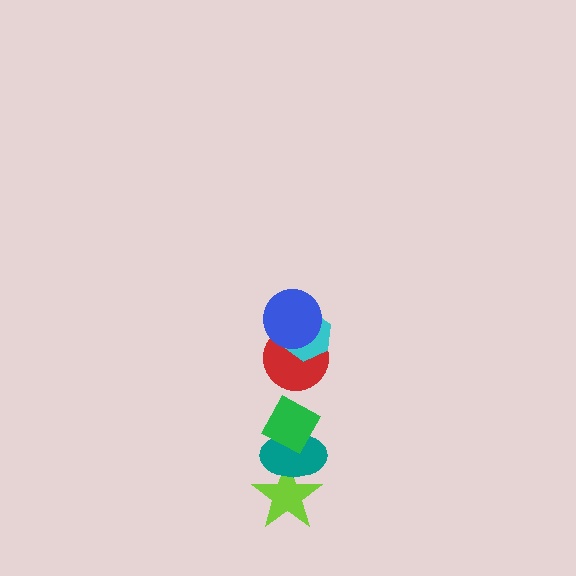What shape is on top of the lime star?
The teal ellipse is on top of the lime star.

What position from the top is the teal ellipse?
The teal ellipse is 5th from the top.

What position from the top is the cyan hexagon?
The cyan hexagon is 2nd from the top.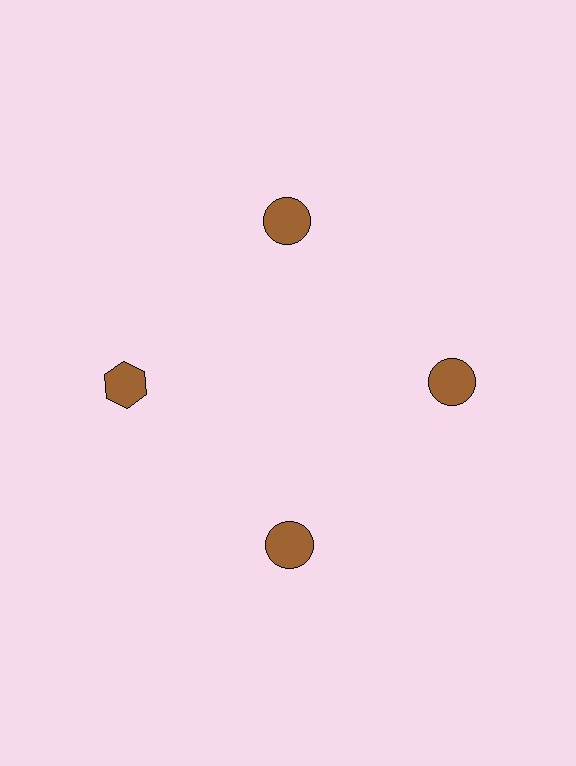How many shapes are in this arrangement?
There are 4 shapes arranged in a ring pattern.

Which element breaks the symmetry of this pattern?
The brown hexagon at roughly the 9 o'clock position breaks the symmetry. All other shapes are brown circles.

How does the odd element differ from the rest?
It has a different shape: hexagon instead of circle.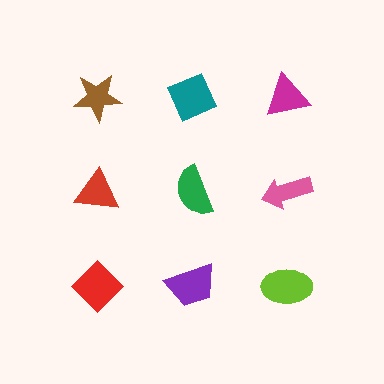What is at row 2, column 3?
A pink arrow.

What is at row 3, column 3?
A lime ellipse.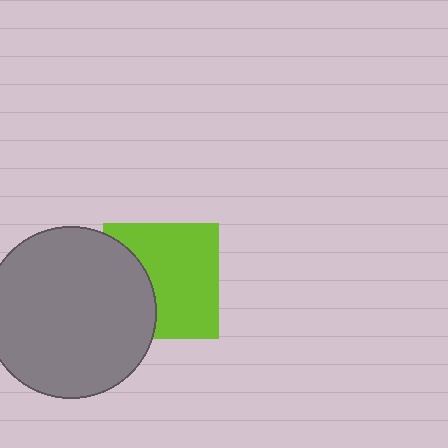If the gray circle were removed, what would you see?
You would see the complete lime square.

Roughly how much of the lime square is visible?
Most of it is visible (roughly 67%).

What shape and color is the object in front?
The object in front is a gray circle.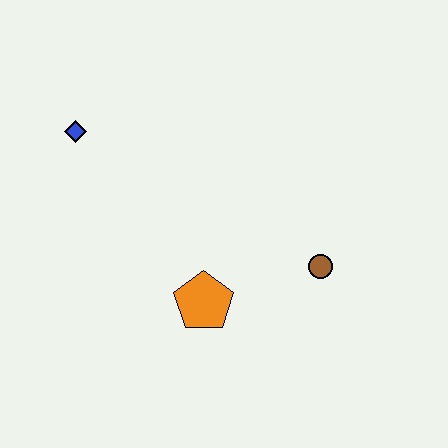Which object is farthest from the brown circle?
The blue diamond is farthest from the brown circle.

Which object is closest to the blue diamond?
The orange pentagon is closest to the blue diamond.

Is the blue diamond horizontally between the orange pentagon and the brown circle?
No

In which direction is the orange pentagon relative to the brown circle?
The orange pentagon is to the left of the brown circle.